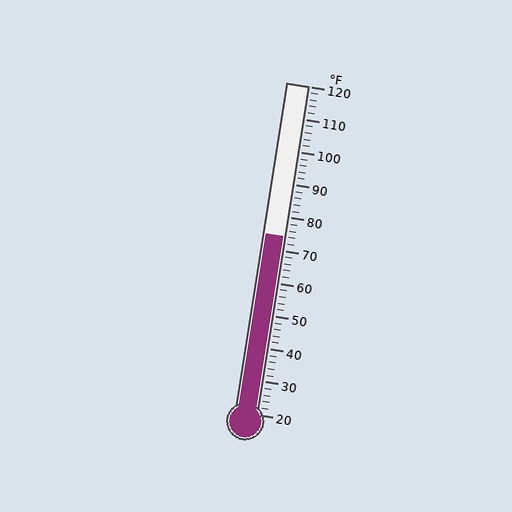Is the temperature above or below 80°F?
The temperature is below 80°F.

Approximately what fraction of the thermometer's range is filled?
The thermometer is filled to approximately 55% of its range.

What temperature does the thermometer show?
The thermometer shows approximately 74°F.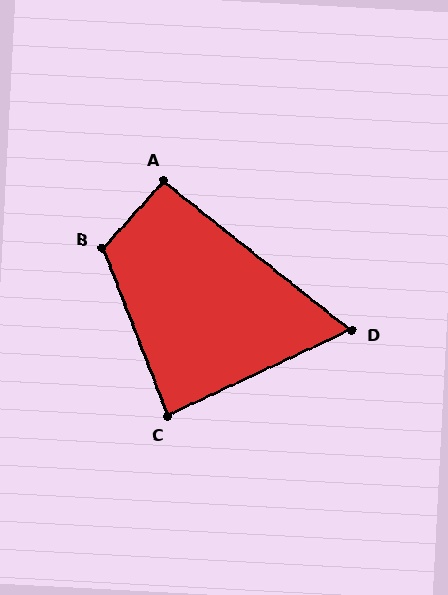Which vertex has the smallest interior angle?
D, at approximately 63 degrees.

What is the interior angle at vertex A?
Approximately 94 degrees (approximately right).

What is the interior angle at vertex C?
Approximately 86 degrees (approximately right).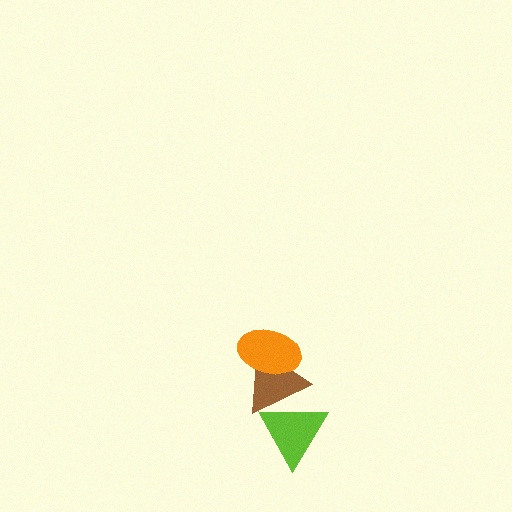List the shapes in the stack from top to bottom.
From top to bottom: the orange ellipse, the brown triangle, the lime triangle.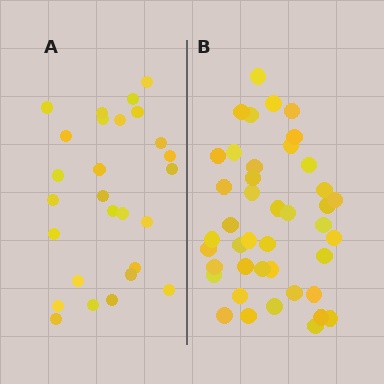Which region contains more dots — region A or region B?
Region B (the right region) has more dots.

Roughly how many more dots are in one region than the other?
Region B has approximately 15 more dots than region A.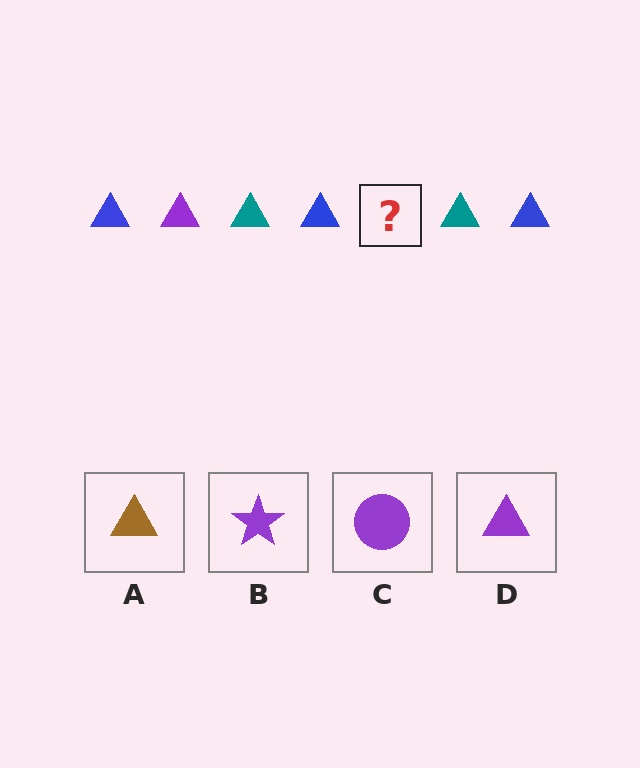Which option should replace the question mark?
Option D.